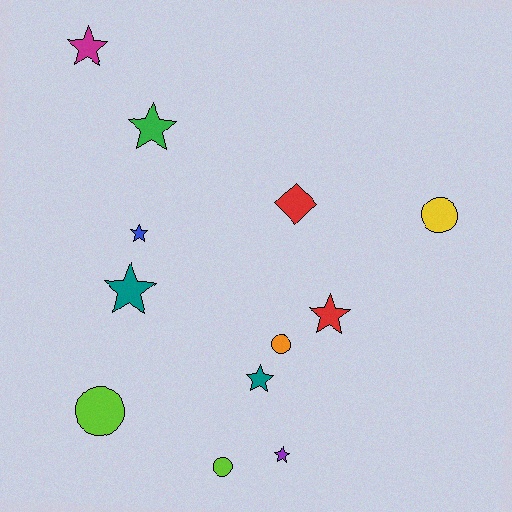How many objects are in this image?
There are 12 objects.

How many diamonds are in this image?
There is 1 diamond.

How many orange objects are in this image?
There is 1 orange object.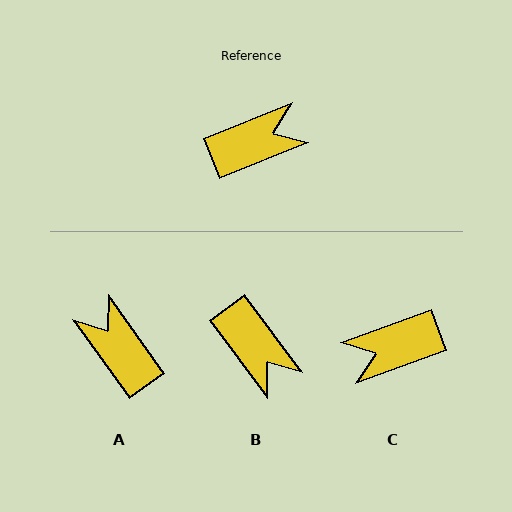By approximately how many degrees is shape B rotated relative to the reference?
Approximately 75 degrees clockwise.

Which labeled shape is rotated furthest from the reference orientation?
C, about 178 degrees away.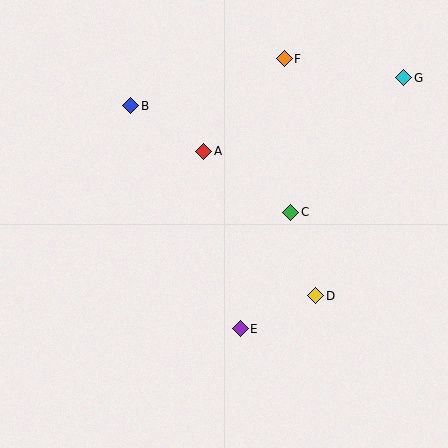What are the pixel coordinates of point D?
Point D is at (316, 296).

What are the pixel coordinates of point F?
Point F is at (284, 59).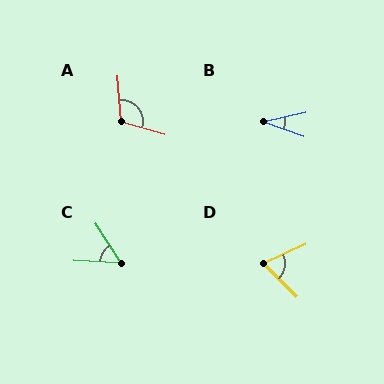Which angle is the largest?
A, at approximately 110 degrees.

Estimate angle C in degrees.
Approximately 55 degrees.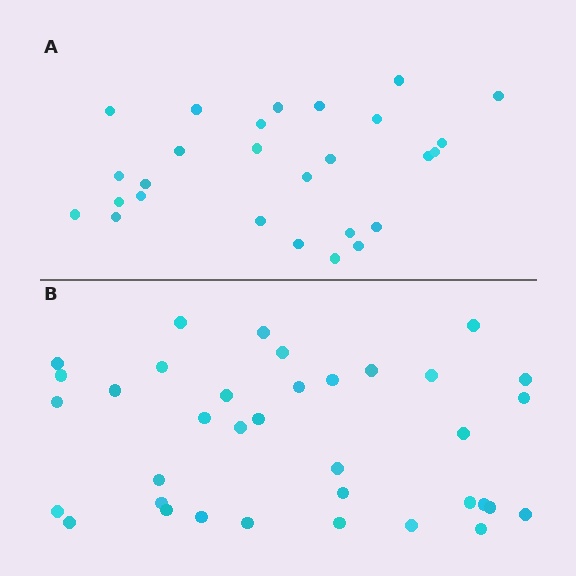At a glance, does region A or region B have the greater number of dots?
Region B (the bottom region) has more dots.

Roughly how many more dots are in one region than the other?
Region B has roughly 8 or so more dots than region A.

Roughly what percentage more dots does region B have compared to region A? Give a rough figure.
About 35% more.